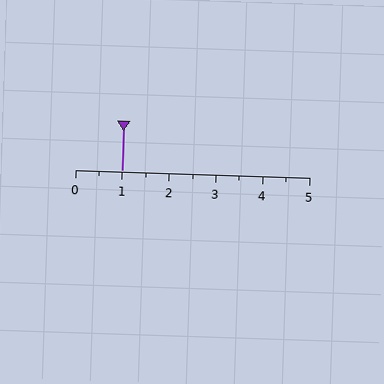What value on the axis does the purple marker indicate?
The marker indicates approximately 1.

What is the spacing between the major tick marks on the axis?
The major ticks are spaced 1 apart.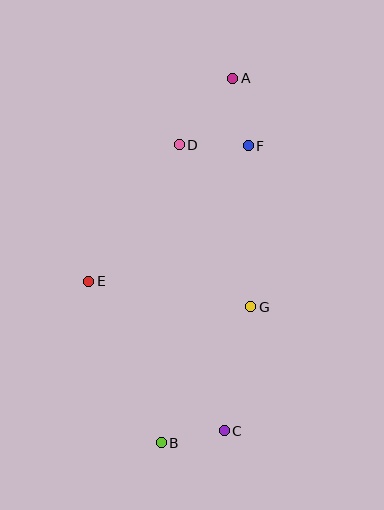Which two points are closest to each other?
Points B and C are closest to each other.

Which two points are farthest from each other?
Points A and B are farthest from each other.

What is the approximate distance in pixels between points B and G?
The distance between B and G is approximately 163 pixels.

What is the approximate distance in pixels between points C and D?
The distance between C and D is approximately 289 pixels.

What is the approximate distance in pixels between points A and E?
The distance between A and E is approximately 249 pixels.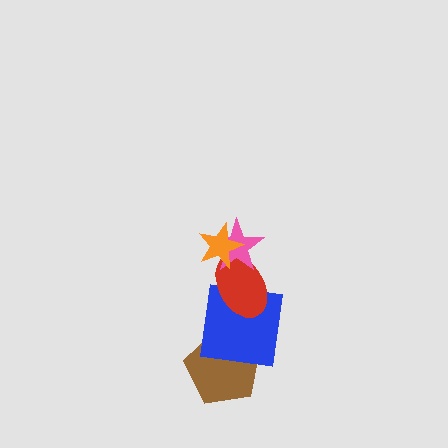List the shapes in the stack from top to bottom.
From top to bottom: the orange star, the pink star, the red ellipse, the blue square, the brown pentagon.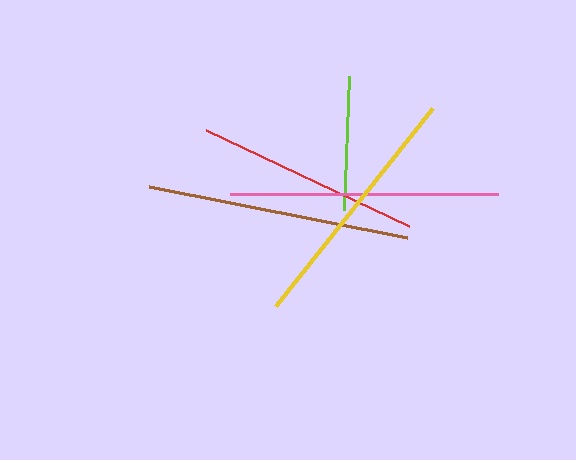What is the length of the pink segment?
The pink segment is approximately 268 pixels long.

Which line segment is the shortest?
The lime line is the shortest at approximately 134 pixels.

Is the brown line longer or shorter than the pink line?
The pink line is longer than the brown line.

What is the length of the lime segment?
The lime segment is approximately 134 pixels long.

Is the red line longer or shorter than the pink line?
The pink line is longer than the red line.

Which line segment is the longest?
The pink line is the longest at approximately 268 pixels.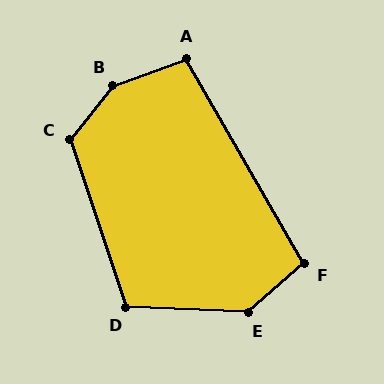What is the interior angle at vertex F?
Approximately 102 degrees (obtuse).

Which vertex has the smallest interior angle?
A, at approximately 100 degrees.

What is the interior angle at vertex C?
Approximately 123 degrees (obtuse).